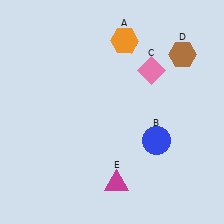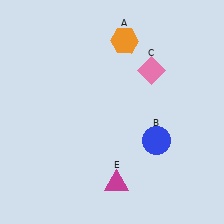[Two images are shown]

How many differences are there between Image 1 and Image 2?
There is 1 difference between the two images.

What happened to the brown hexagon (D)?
The brown hexagon (D) was removed in Image 2. It was in the top-right area of Image 1.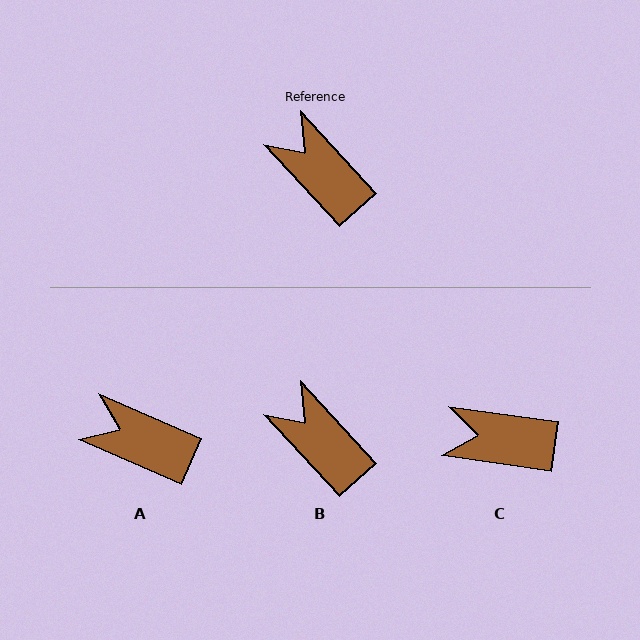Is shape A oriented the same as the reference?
No, it is off by about 24 degrees.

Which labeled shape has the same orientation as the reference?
B.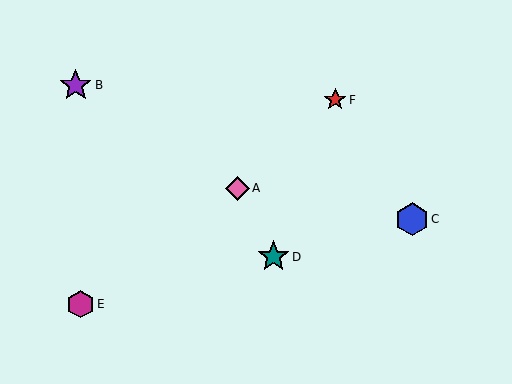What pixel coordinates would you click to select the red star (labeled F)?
Click at (335, 100) to select the red star F.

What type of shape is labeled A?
Shape A is a pink diamond.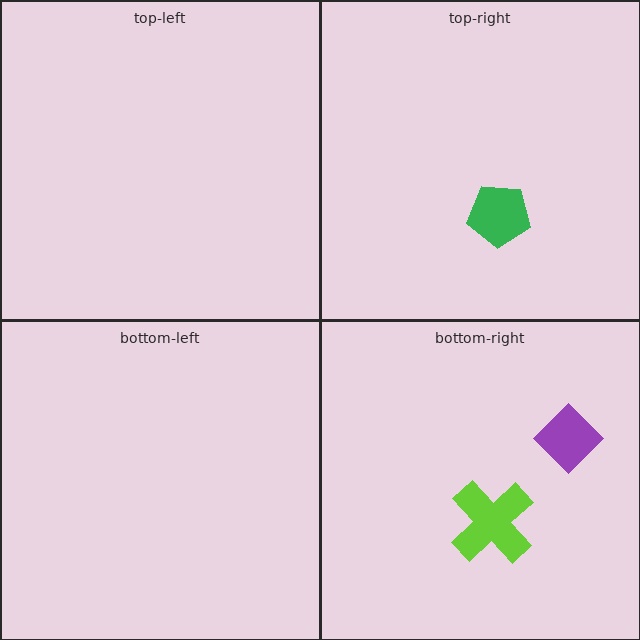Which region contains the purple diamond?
The bottom-right region.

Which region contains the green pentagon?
The top-right region.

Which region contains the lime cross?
The bottom-right region.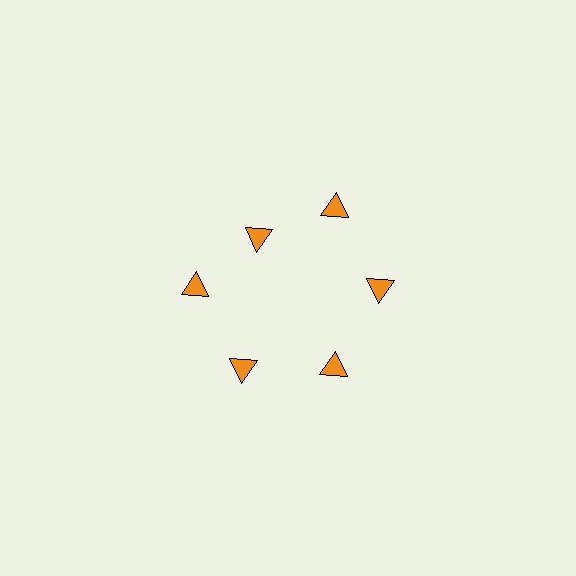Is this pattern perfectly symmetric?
No. The 6 orange triangles are arranged in a ring, but one element near the 11 o'clock position is pulled inward toward the center, breaking the 6-fold rotational symmetry.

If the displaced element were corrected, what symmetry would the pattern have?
It would have 6-fold rotational symmetry — the pattern would map onto itself every 60 degrees.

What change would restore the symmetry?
The symmetry would be restored by moving it outward, back onto the ring so that all 6 triangles sit at equal angles and equal distance from the center.